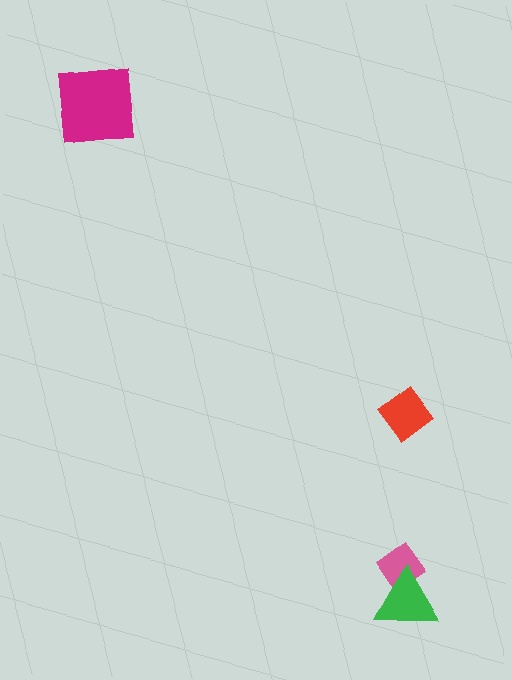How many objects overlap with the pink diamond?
1 object overlaps with the pink diamond.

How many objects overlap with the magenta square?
0 objects overlap with the magenta square.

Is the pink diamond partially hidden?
Yes, it is partially covered by another shape.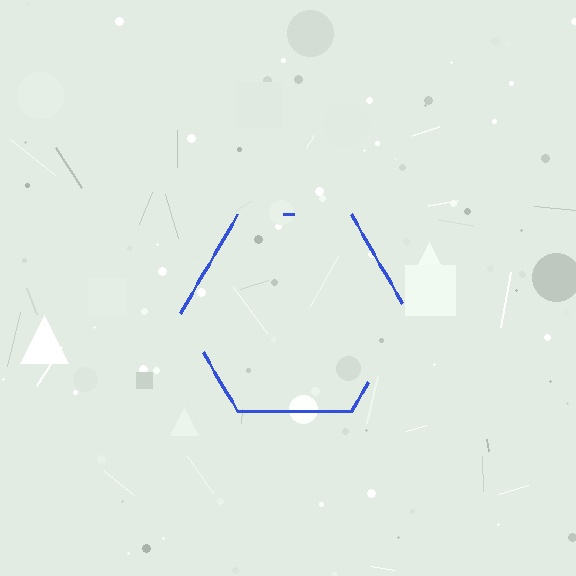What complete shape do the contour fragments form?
The contour fragments form a hexagon.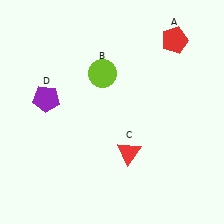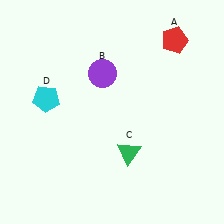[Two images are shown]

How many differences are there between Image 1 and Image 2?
There are 3 differences between the two images.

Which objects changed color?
B changed from lime to purple. C changed from red to green. D changed from purple to cyan.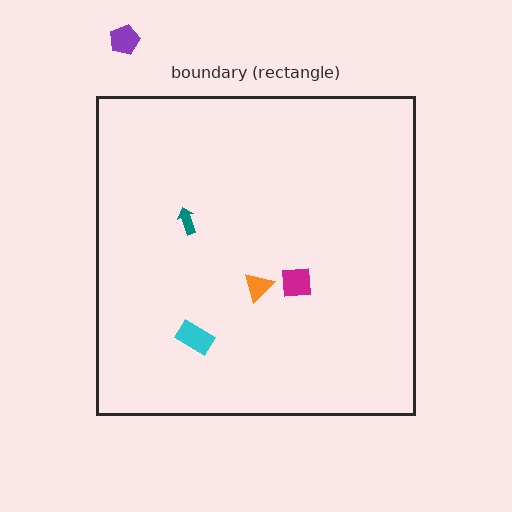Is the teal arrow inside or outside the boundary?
Inside.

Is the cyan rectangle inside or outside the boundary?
Inside.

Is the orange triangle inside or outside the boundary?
Inside.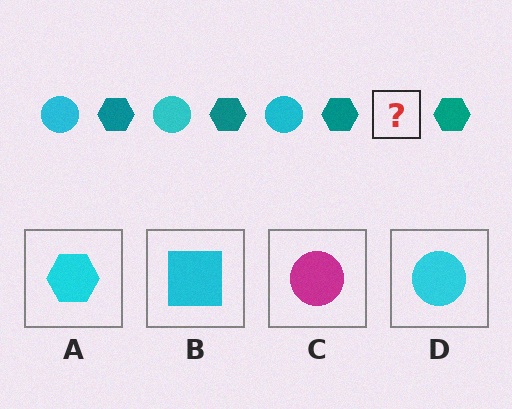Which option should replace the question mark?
Option D.